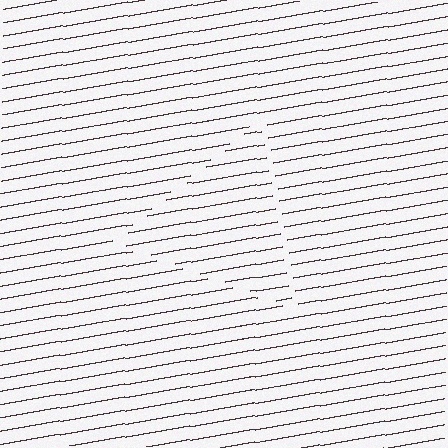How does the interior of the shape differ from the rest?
The interior of the shape contains the same grating, shifted by half a period — the contour is defined by the phase discontinuity where line-ends from the inner and outer gratings abut.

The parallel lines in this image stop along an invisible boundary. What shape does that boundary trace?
An illusory triangle. The interior of the shape contains the same grating, shifted by half a period — the contour is defined by the phase discontinuity where line-ends from the inner and outer gratings abut.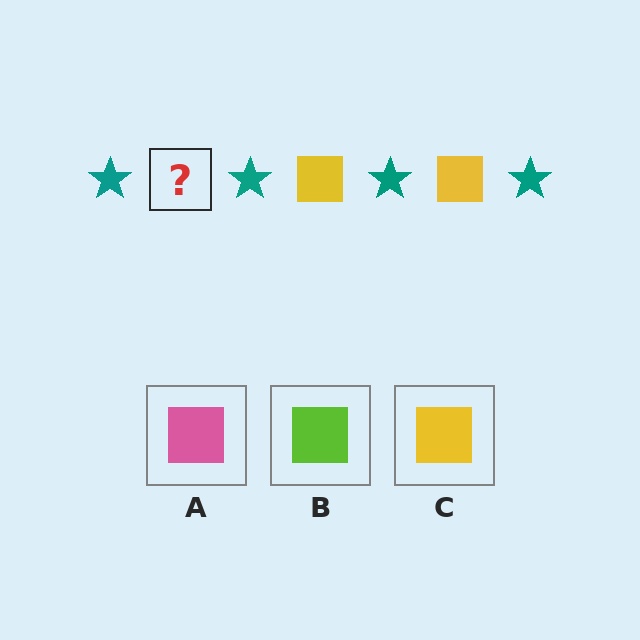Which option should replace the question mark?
Option C.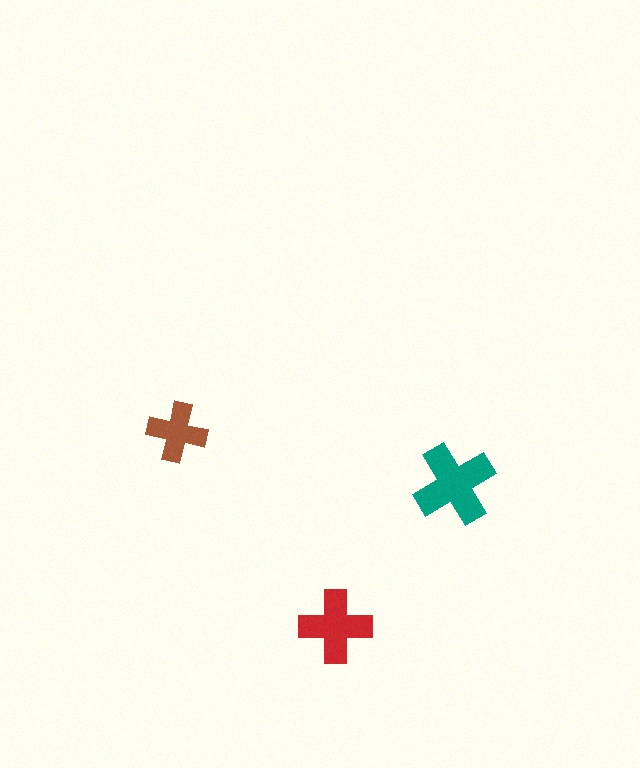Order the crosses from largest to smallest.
the teal one, the red one, the brown one.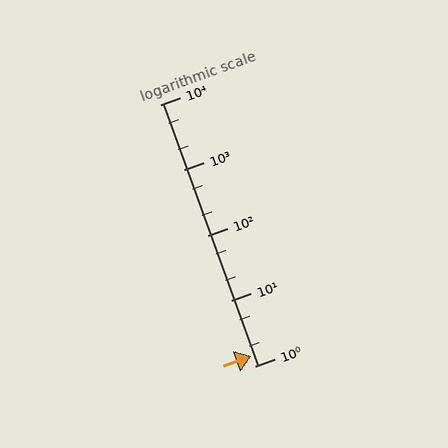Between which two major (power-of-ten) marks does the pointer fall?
The pointer is between 1 and 10.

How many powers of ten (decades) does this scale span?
The scale spans 4 decades, from 1 to 10000.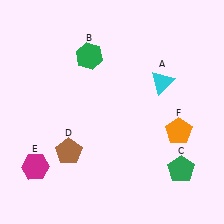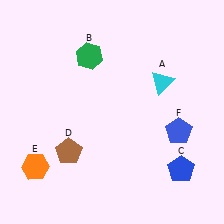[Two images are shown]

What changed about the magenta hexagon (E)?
In Image 1, E is magenta. In Image 2, it changed to orange.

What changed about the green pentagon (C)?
In Image 1, C is green. In Image 2, it changed to blue.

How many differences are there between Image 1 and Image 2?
There are 3 differences between the two images.